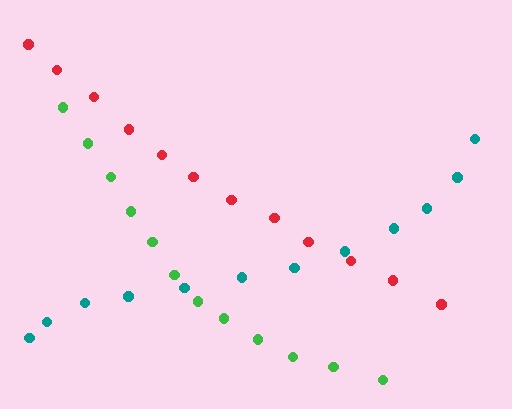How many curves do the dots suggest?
There are 3 distinct paths.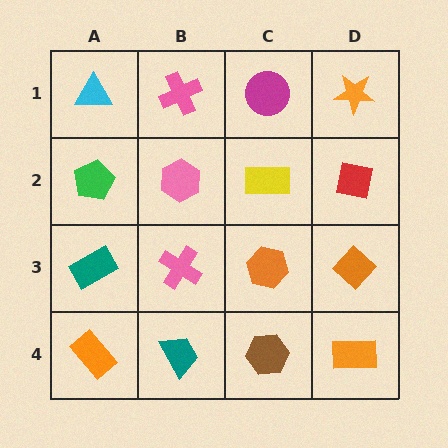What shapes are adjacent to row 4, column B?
A pink cross (row 3, column B), an orange rectangle (row 4, column A), a brown hexagon (row 4, column C).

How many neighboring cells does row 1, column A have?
2.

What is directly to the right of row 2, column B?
A yellow rectangle.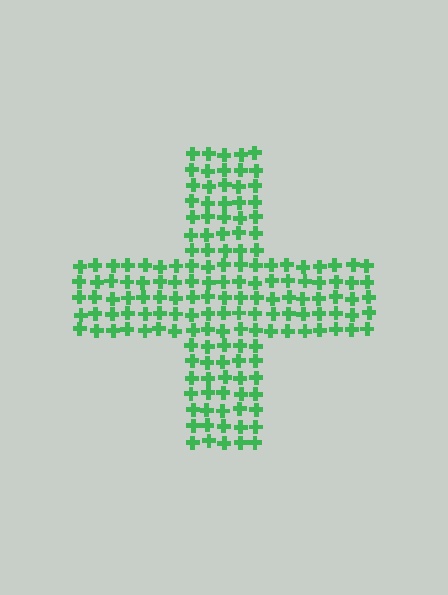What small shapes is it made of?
It is made of small crosses.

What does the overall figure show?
The overall figure shows a cross.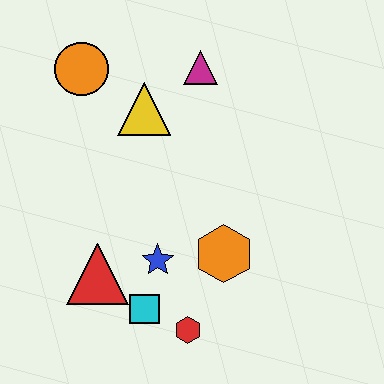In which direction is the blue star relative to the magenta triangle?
The blue star is below the magenta triangle.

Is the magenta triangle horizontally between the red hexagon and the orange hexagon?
Yes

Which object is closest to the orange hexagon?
The blue star is closest to the orange hexagon.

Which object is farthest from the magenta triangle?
The red hexagon is farthest from the magenta triangle.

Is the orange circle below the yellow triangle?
No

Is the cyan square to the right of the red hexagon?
No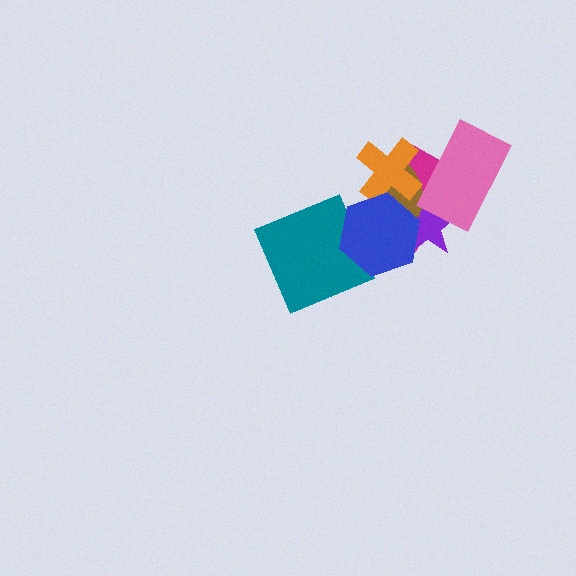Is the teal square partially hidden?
Yes, it is partially covered by another shape.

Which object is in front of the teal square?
The blue hexagon is in front of the teal square.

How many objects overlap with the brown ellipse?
5 objects overlap with the brown ellipse.